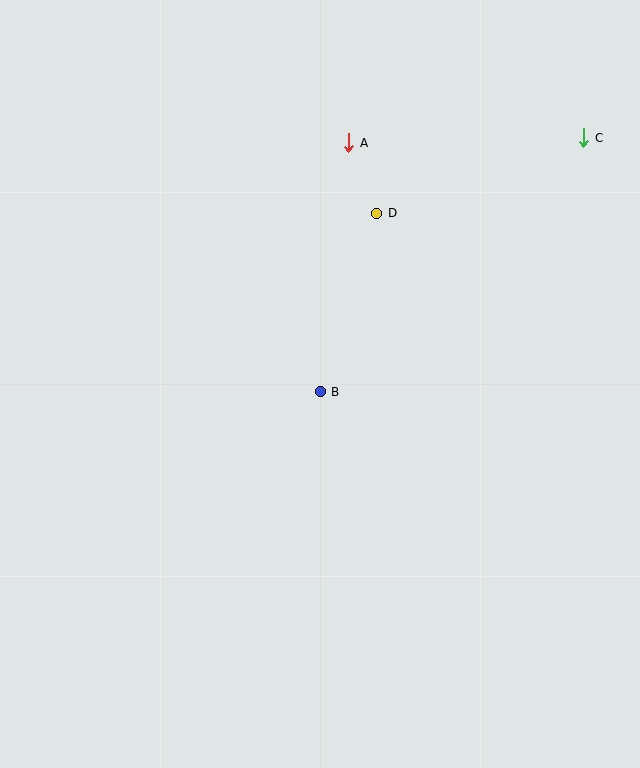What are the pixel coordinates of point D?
Point D is at (377, 213).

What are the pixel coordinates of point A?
Point A is at (349, 143).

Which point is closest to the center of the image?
Point B at (320, 392) is closest to the center.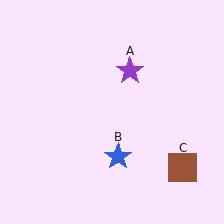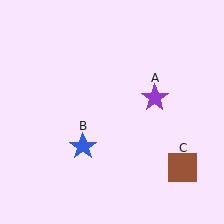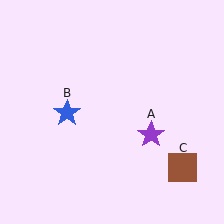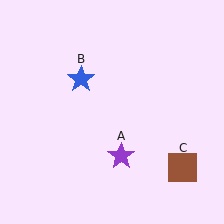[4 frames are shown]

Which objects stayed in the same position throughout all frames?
Brown square (object C) remained stationary.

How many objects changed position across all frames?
2 objects changed position: purple star (object A), blue star (object B).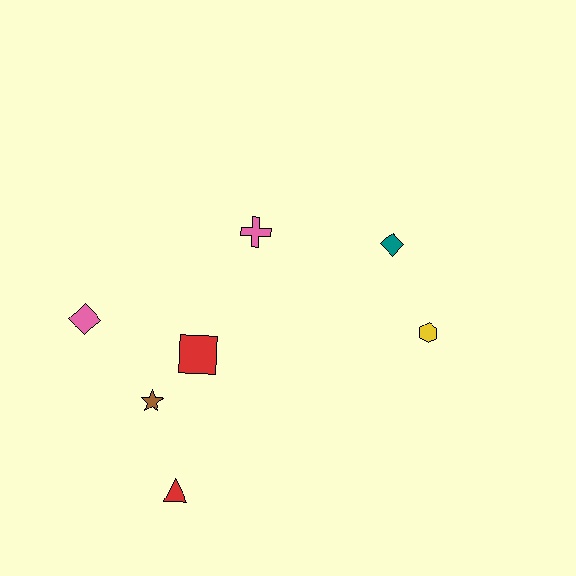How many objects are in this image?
There are 7 objects.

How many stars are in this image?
There is 1 star.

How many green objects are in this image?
There are no green objects.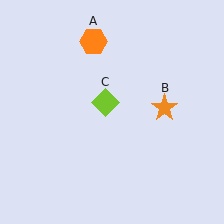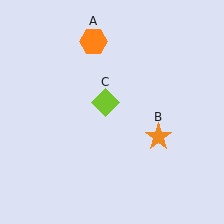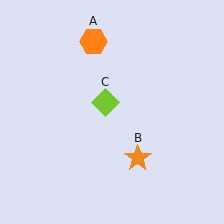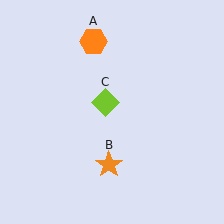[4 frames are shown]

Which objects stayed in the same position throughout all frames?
Orange hexagon (object A) and lime diamond (object C) remained stationary.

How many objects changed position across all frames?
1 object changed position: orange star (object B).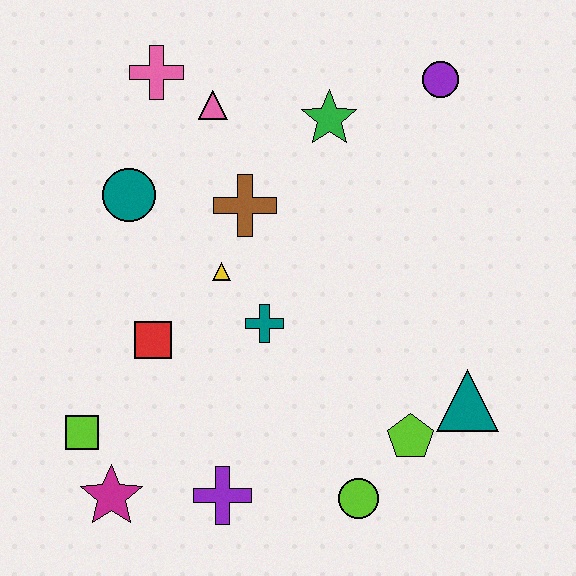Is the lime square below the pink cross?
Yes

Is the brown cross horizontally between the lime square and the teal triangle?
Yes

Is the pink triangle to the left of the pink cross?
No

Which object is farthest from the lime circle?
The pink cross is farthest from the lime circle.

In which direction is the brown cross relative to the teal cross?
The brown cross is above the teal cross.